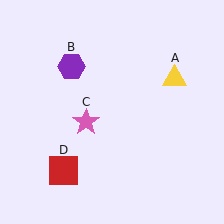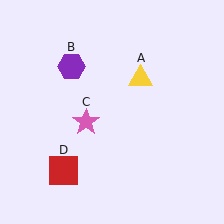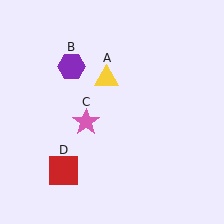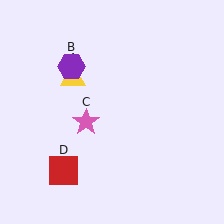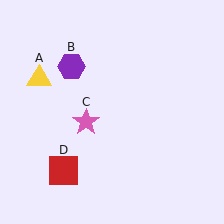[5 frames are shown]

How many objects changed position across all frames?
1 object changed position: yellow triangle (object A).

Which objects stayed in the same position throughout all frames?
Purple hexagon (object B) and pink star (object C) and red square (object D) remained stationary.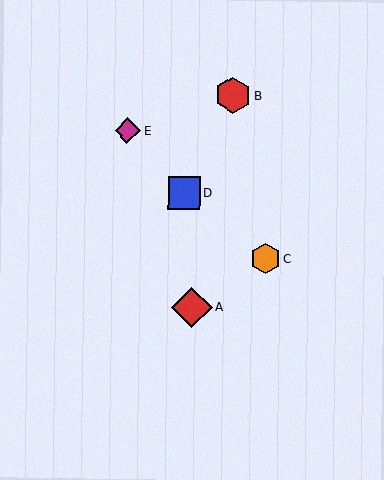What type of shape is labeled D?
Shape D is a blue square.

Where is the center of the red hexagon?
The center of the red hexagon is at (233, 96).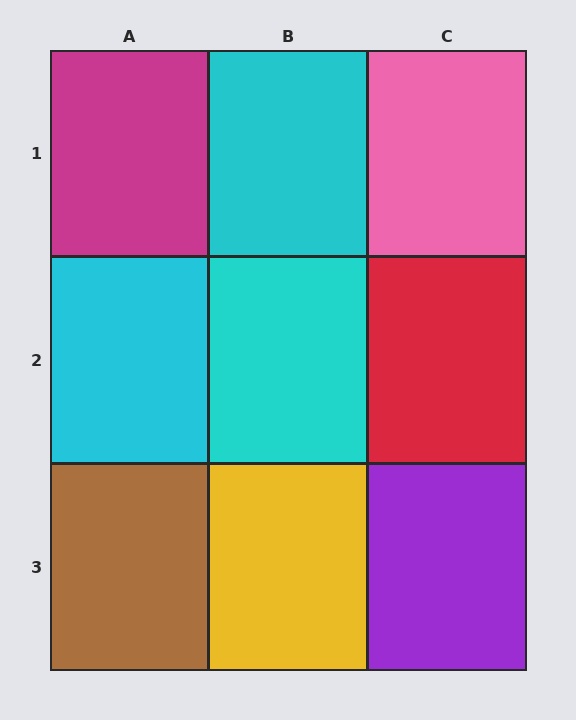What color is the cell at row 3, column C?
Purple.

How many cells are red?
1 cell is red.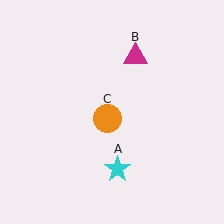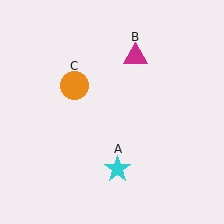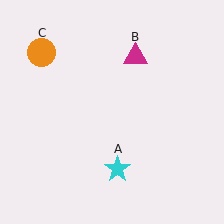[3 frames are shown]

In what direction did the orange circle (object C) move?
The orange circle (object C) moved up and to the left.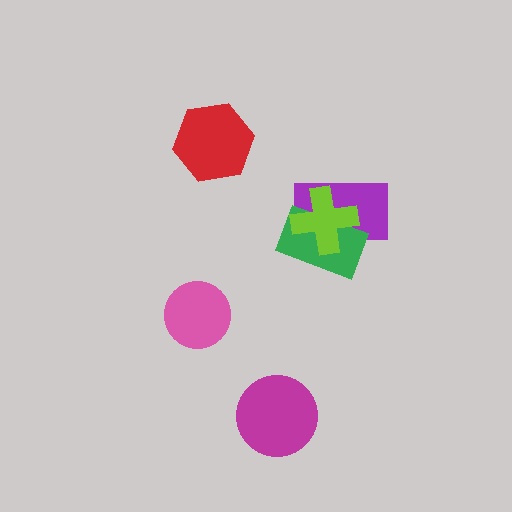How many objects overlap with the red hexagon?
0 objects overlap with the red hexagon.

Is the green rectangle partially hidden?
Yes, it is partially covered by another shape.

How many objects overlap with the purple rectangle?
2 objects overlap with the purple rectangle.